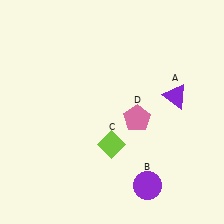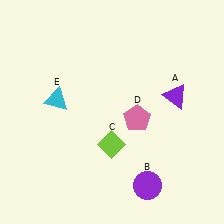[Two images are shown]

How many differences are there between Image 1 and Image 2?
There is 1 difference between the two images.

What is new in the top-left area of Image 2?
A cyan triangle (E) was added in the top-left area of Image 2.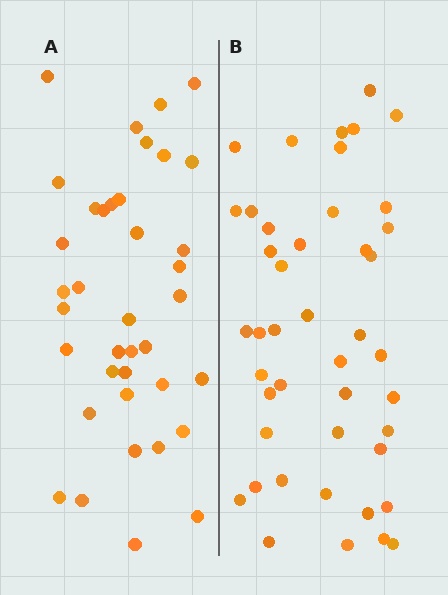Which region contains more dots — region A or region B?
Region B (the right region) has more dots.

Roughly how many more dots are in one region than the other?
Region B has about 6 more dots than region A.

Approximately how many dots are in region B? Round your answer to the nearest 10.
About 40 dots. (The exact count is 44, which rounds to 40.)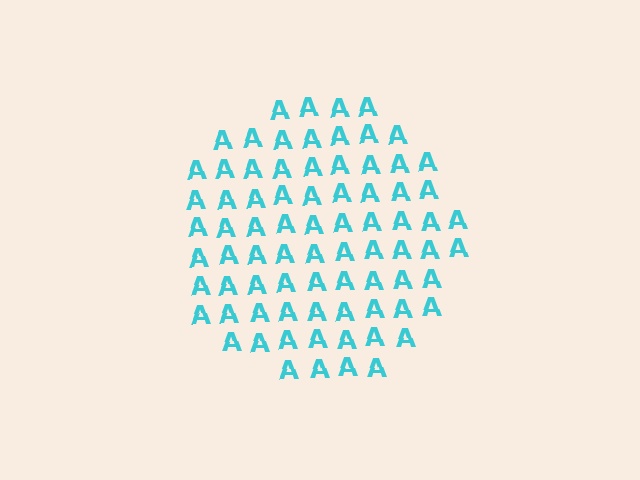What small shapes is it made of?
It is made of small letter A's.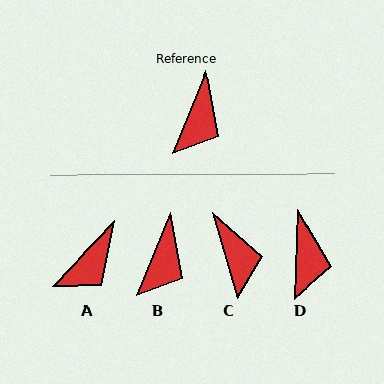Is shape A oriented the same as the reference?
No, it is off by about 21 degrees.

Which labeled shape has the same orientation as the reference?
B.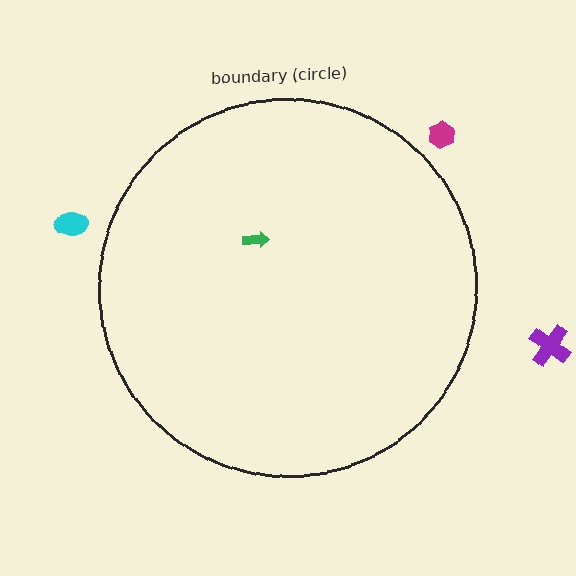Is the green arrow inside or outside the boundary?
Inside.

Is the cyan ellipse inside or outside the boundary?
Outside.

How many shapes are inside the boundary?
1 inside, 3 outside.